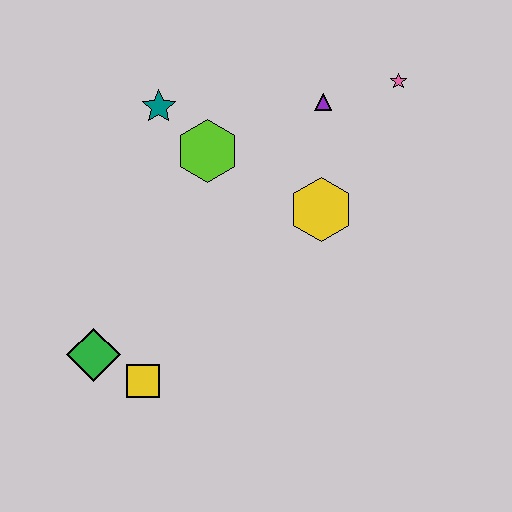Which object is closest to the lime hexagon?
The teal star is closest to the lime hexagon.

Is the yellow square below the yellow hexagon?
Yes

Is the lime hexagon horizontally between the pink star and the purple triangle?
No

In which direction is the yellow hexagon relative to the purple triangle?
The yellow hexagon is below the purple triangle.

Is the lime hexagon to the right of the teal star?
Yes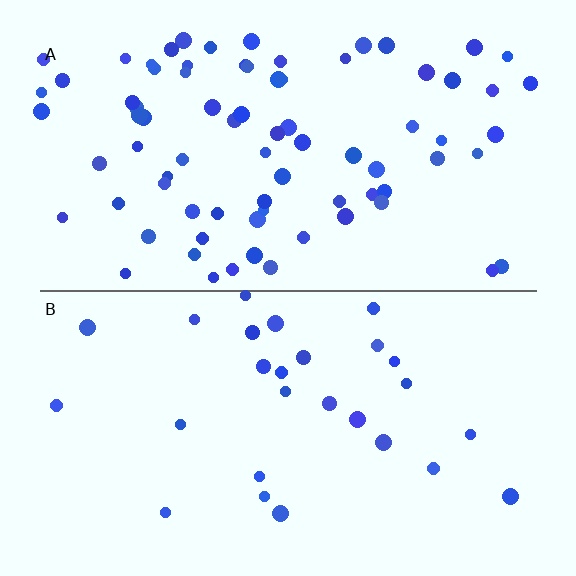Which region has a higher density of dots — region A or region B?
A (the top).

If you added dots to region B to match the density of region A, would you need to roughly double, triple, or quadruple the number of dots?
Approximately triple.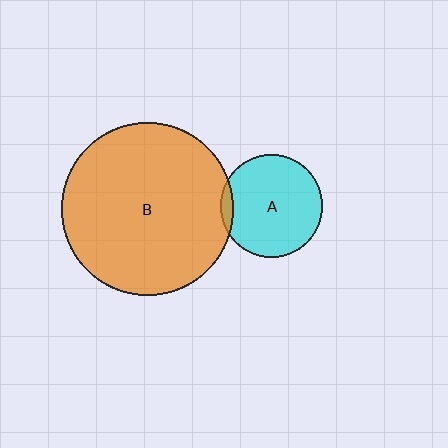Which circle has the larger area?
Circle B (orange).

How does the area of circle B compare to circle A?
Approximately 2.8 times.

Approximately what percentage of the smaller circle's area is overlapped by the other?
Approximately 5%.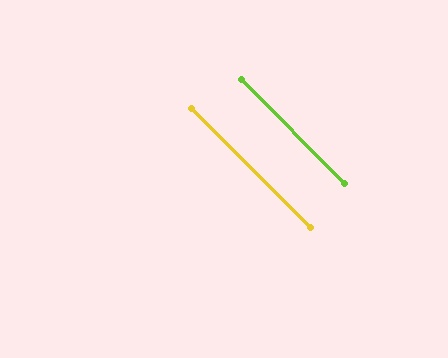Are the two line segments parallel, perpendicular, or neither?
Parallel — their directions differ by only 0.4°.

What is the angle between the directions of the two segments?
Approximately 0 degrees.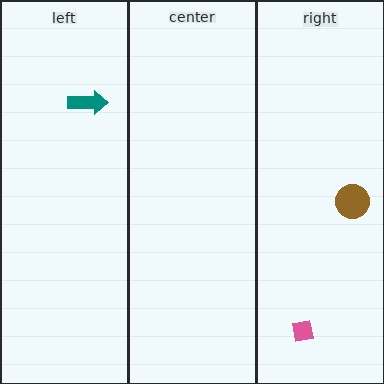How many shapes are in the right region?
2.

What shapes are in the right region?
The pink square, the brown circle.